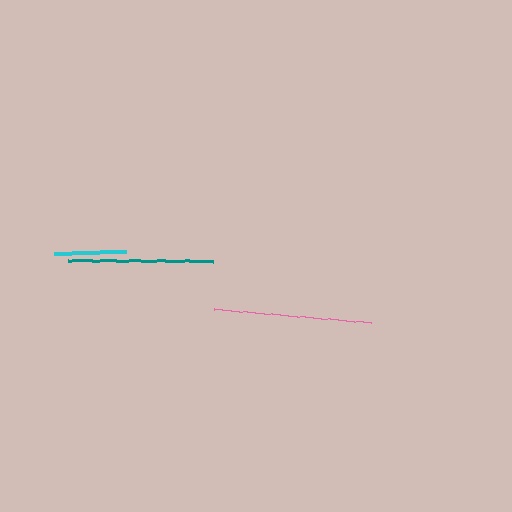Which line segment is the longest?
The pink line is the longest at approximately 158 pixels.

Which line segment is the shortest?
The cyan line is the shortest at approximately 73 pixels.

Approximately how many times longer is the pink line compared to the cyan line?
The pink line is approximately 2.2 times the length of the cyan line.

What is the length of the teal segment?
The teal segment is approximately 145 pixels long.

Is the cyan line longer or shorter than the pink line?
The pink line is longer than the cyan line.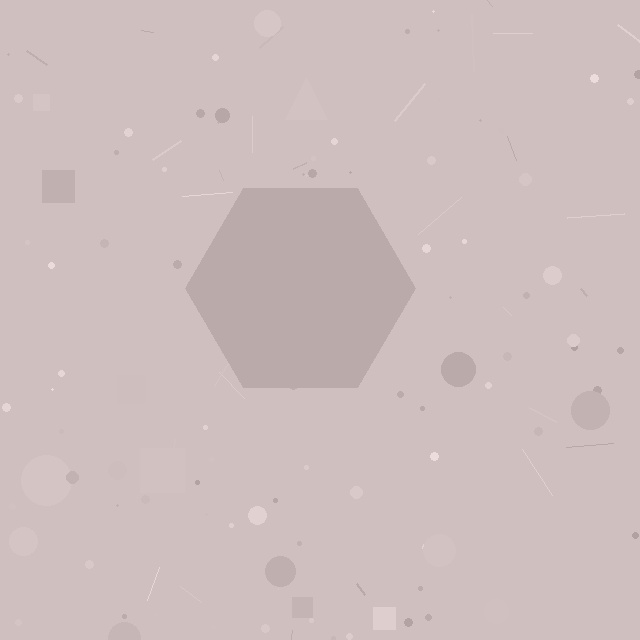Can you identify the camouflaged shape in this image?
The camouflaged shape is a hexagon.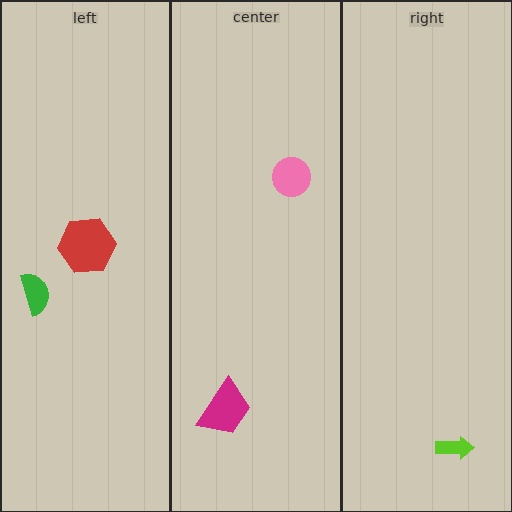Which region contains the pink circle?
The center region.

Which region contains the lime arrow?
The right region.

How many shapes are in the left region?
2.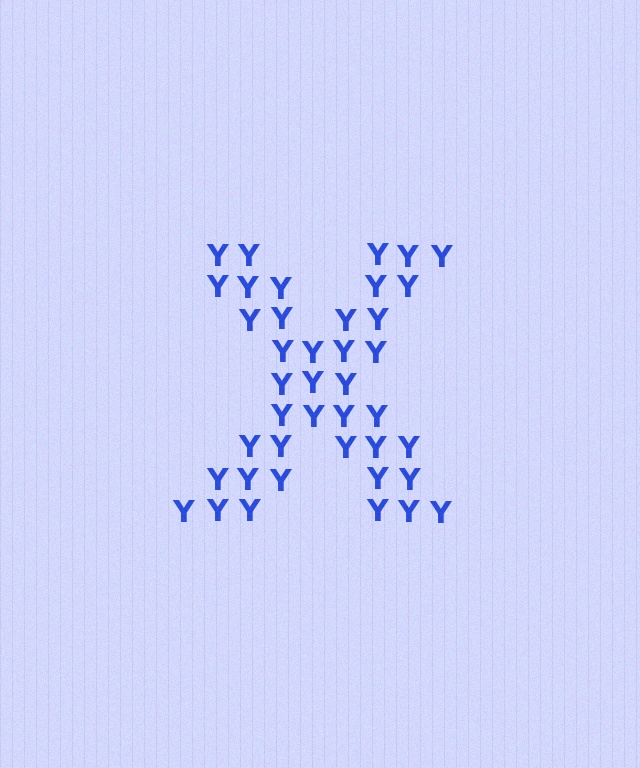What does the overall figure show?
The overall figure shows the letter X.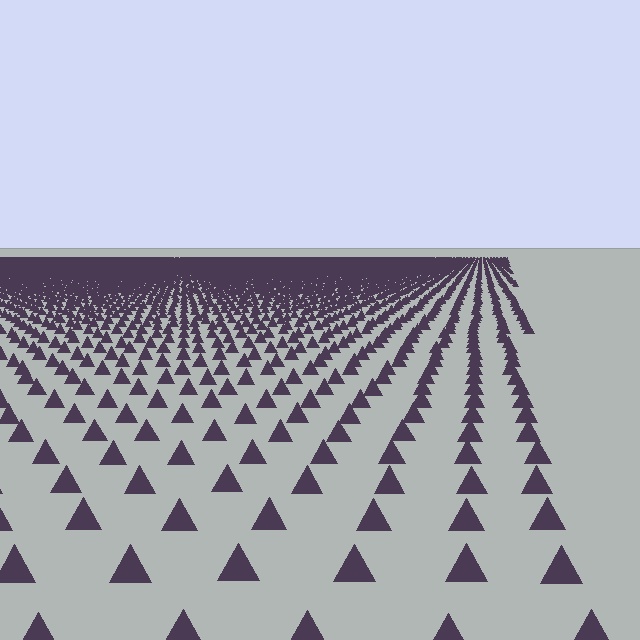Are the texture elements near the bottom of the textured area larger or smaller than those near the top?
Larger. Near the bottom, elements are closer to the viewer and appear at a bigger on-screen size.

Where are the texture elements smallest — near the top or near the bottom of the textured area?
Near the top.